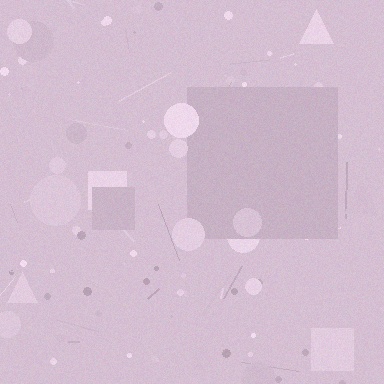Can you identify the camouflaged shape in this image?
The camouflaged shape is a square.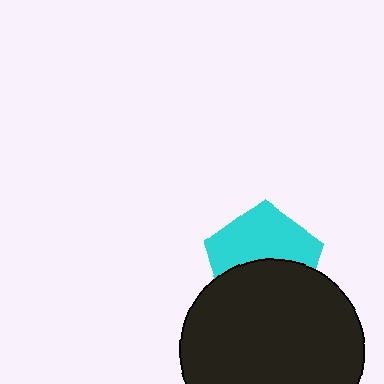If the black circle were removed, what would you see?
You would see the complete cyan pentagon.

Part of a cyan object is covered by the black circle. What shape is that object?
It is a pentagon.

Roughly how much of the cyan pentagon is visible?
About half of it is visible (roughly 53%).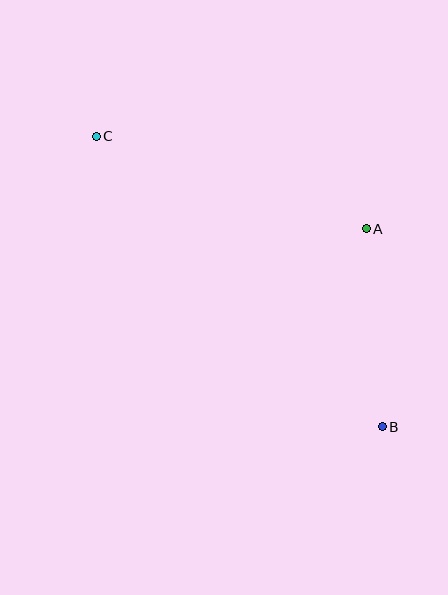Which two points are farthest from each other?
Points B and C are farthest from each other.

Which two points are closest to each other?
Points A and B are closest to each other.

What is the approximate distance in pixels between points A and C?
The distance between A and C is approximately 285 pixels.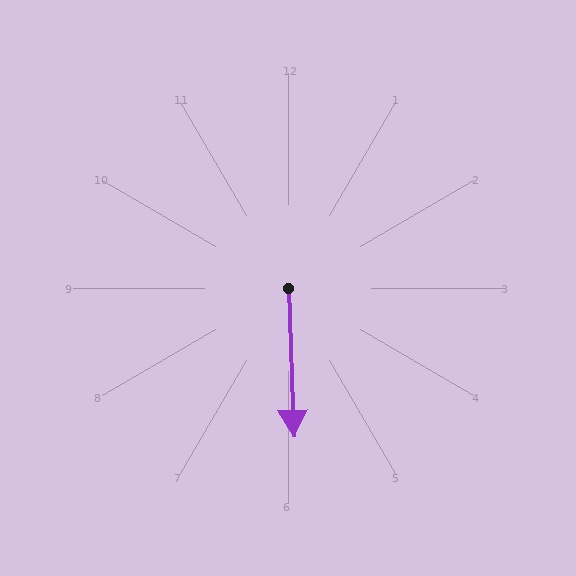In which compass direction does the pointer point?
South.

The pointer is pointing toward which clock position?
Roughly 6 o'clock.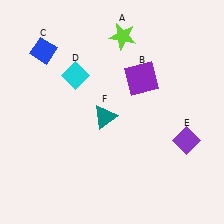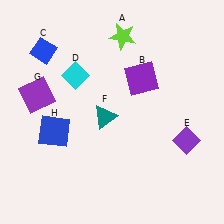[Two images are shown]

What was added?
A purple square (G), a blue square (H) were added in Image 2.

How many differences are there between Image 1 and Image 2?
There are 2 differences between the two images.